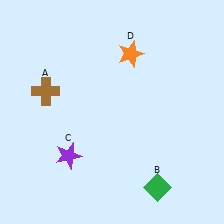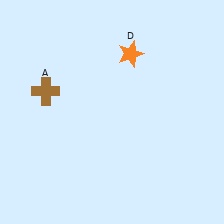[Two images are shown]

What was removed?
The green diamond (B), the purple star (C) were removed in Image 2.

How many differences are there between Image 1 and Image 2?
There are 2 differences between the two images.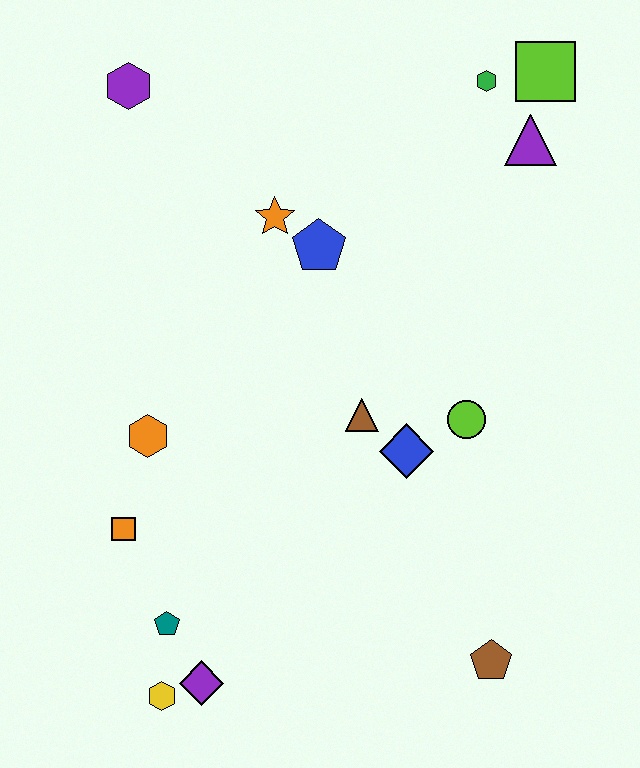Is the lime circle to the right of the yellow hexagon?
Yes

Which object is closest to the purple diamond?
The yellow hexagon is closest to the purple diamond.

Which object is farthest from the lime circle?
The purple hexagon is farthest from the lime circle.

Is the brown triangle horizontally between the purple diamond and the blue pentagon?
No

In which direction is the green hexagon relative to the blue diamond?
The green hexagon is above the blue diamond.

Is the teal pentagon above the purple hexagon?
No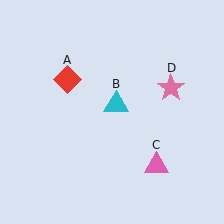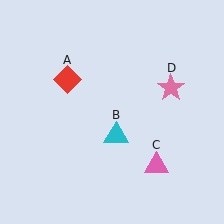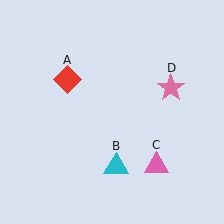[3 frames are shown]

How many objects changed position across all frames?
1 object changed position: cyan triangle (object B).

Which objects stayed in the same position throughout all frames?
Red diamond (object A) and pink triangle (object C) and pink star (object D) remained stationary.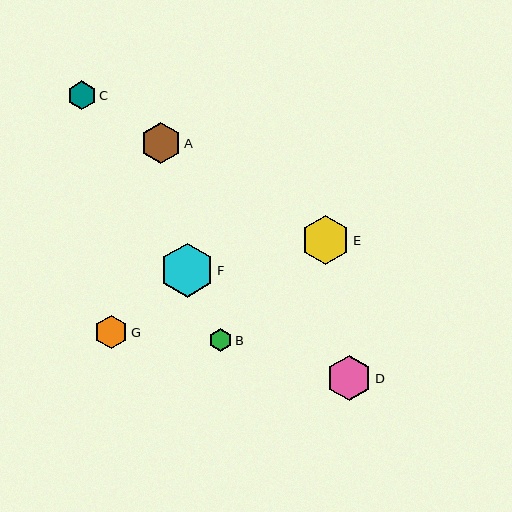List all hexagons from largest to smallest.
From largest to smallest: F, E, D, A, G, C, B.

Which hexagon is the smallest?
Hexagon B is the smallest with a size of approximately 23 pixels.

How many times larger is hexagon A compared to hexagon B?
Hexagon A is approximately 1.8 times the size of hexagon B.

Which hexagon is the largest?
Hexagon F is the largest with a size of approximately 54 pixels.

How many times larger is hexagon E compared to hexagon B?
Hexagon E is approximately 2.1 times the size of hexagon B.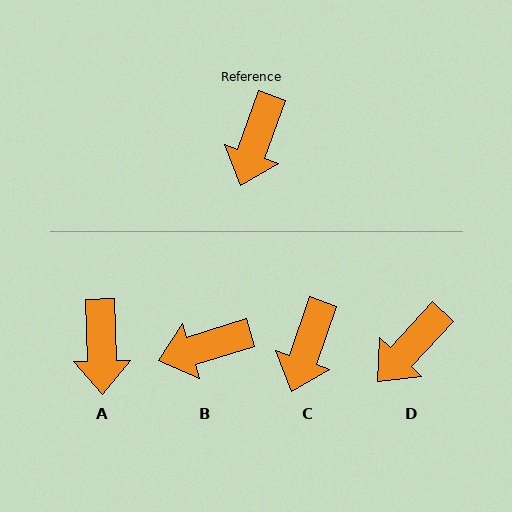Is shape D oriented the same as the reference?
No, it is off by about 24 degrees.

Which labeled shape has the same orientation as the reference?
C.